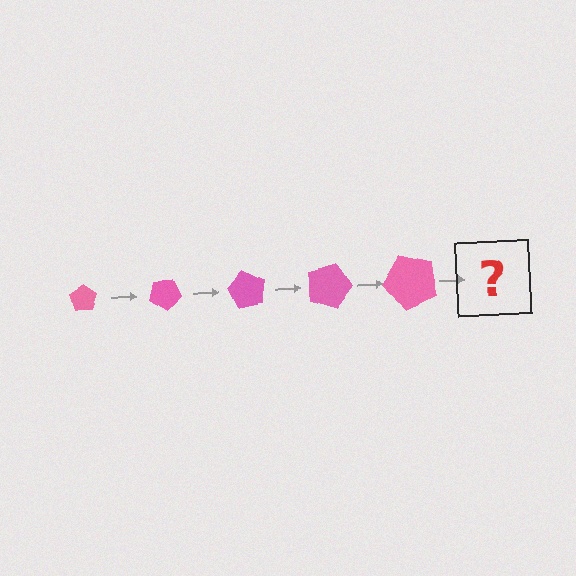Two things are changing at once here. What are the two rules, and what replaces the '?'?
The two rules are that the pentagon grows larger each step and it rotates 30 degrees each step. The '?' should be a pentagon, larger than the previous one and rotated 150 degrees from the start.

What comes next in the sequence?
The next element should be a pentagon, larger than the previous one and rotated 150 degrees from the start.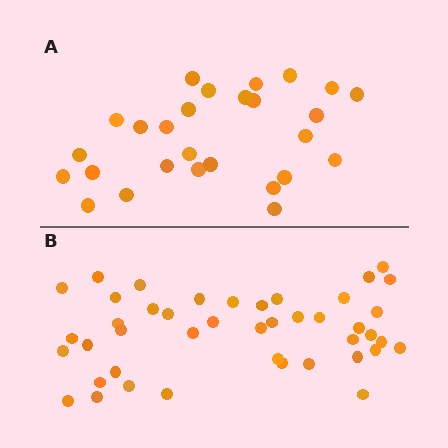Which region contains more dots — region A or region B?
Region B (the bottom region) has more dots.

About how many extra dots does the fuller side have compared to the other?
Region B has approximately 15 more dots than region A.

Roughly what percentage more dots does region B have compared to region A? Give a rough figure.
About 60% more.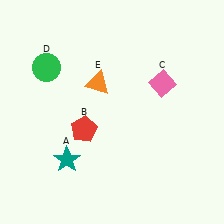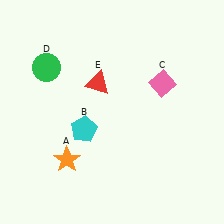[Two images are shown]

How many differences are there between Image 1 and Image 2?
There are 3 differences between the two images.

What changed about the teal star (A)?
In Image 1, A is teal. In Image 2, it changed to orange.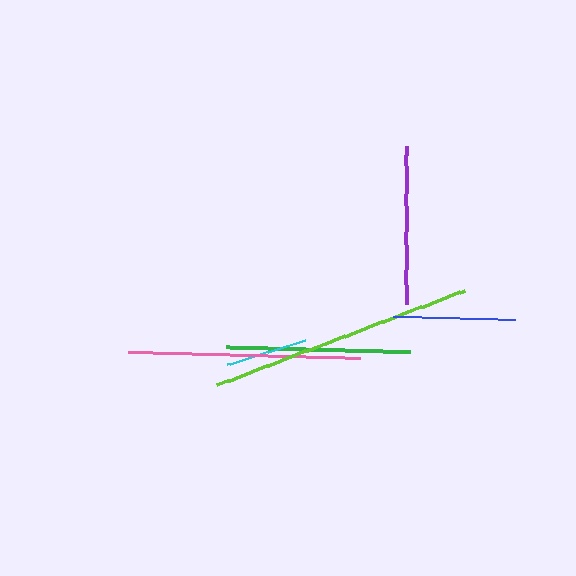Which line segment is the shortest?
The cyan line is the shortest at approximately 82 pixels.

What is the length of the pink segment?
The pink segment is approximately 232 pixels long.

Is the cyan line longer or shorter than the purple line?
The purple line is longer than the cyan line.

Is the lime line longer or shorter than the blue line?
The lime line is longer than the blue line.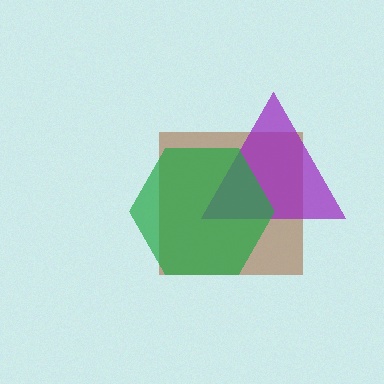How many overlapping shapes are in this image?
There are 3 overlapping shapes in the image.